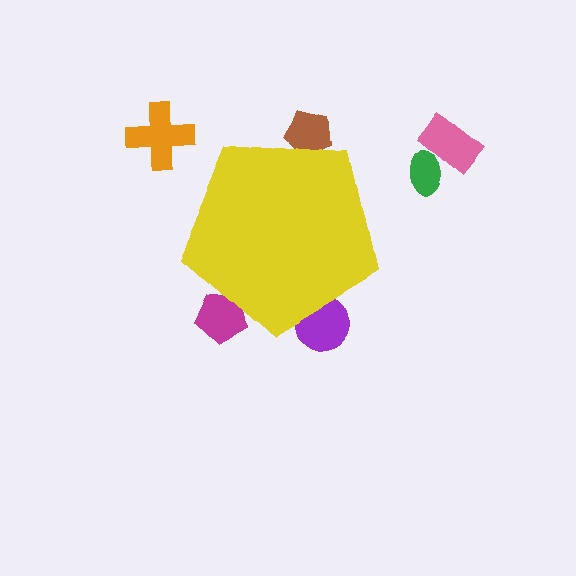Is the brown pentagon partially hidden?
Yes, the brown pentagon is partially hidden behind the yellow pentagon.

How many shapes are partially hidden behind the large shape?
3 shapes are partially hidden.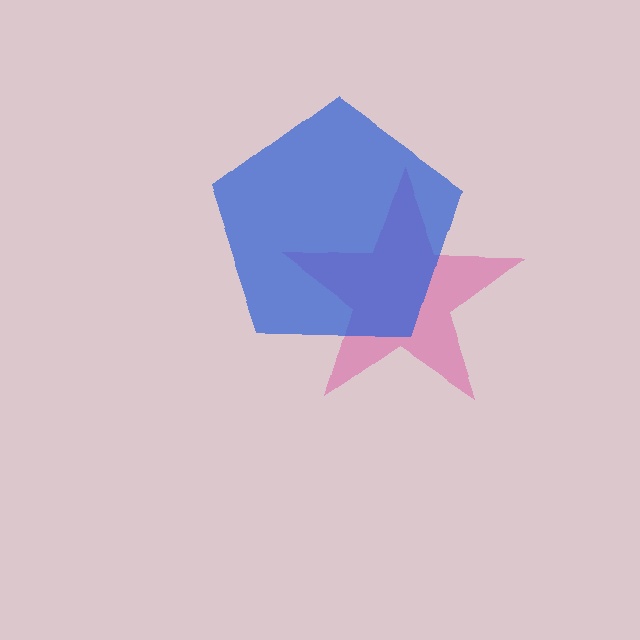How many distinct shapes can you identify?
There are 2 distinct shapes: a pink star, a blue pentagon.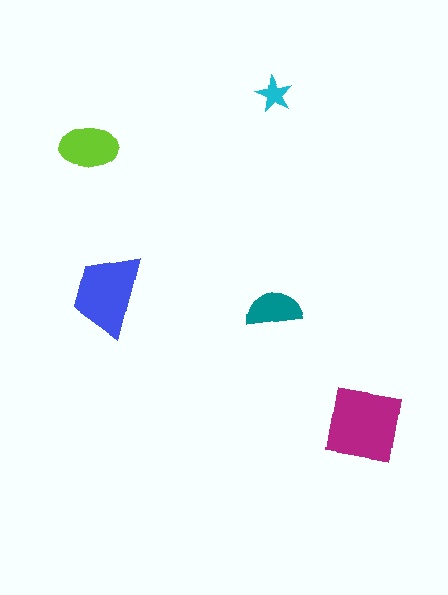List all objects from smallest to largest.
The cyan star, the teal semicircle, the lime ellipse, the blue trapezoid, the magenta square.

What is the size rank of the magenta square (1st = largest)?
1st.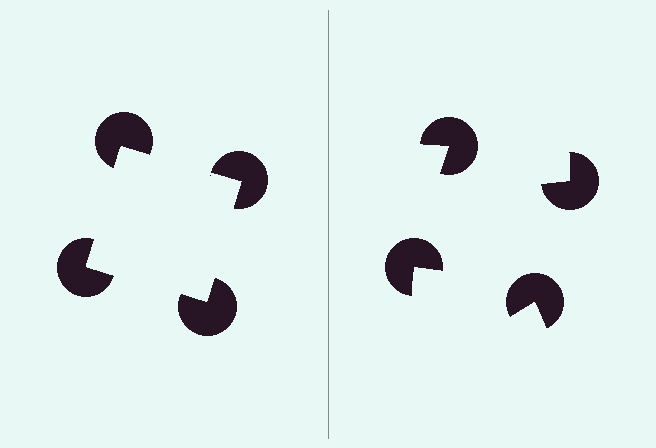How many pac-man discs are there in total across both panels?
8 — 4 on each side.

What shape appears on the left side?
An illusory square.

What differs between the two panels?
The pac-man discs are positioned identically on both sides; only the wedge orientations differ. On the left they align to a square; on the right they are misaligned.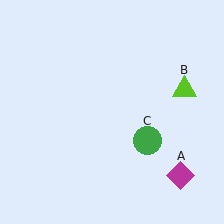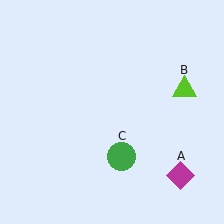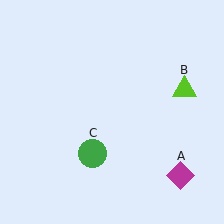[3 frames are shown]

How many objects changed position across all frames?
1 object changed position: green circle (object C).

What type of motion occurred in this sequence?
The green circle (object C) rotated clockwise around the center of the scene.